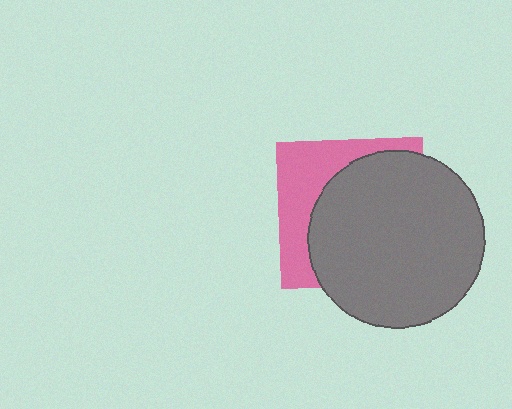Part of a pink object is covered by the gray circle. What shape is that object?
It is a square.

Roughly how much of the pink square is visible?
A small part of it is visible (roughly 35%).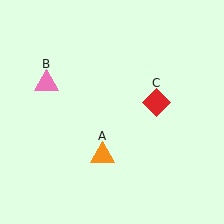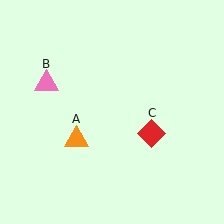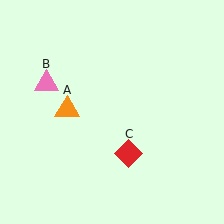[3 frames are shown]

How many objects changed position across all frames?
2 objects changed position: orange triangle (object A), red diamond (object C).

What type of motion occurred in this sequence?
The orange triangle (object A), red diamond (object C) rotated clockwise around the center of the scene.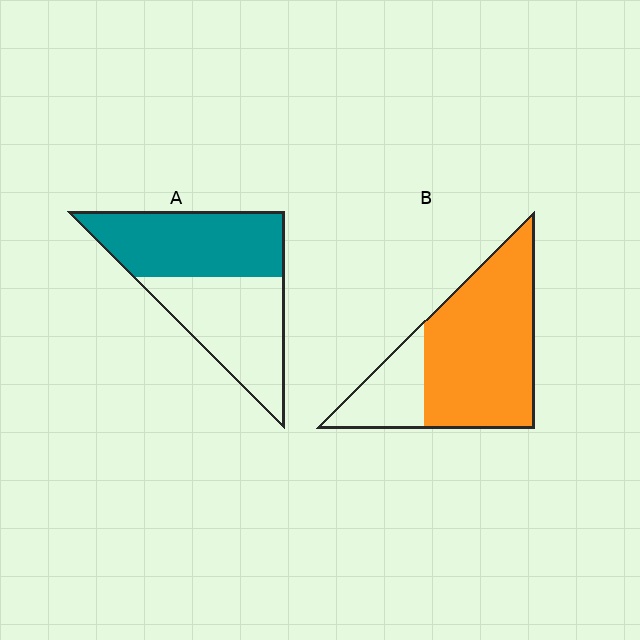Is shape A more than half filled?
Roughly half.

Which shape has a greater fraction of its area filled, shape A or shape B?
Shape B.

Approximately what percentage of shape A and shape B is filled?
A is approximately 50% and B is approximately 75%.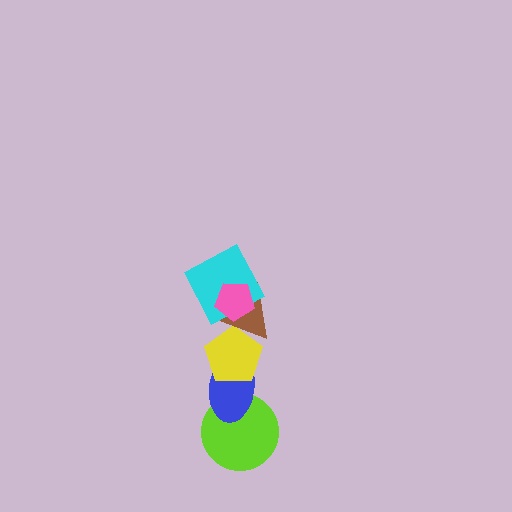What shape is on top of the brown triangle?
The cyan square is on top of the brown triangle.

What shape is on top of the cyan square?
The pink pentagon is on top of the cyan square.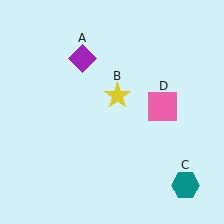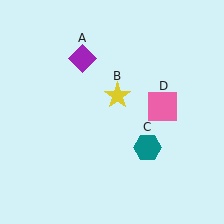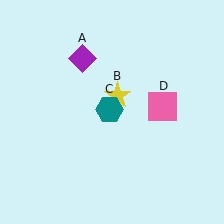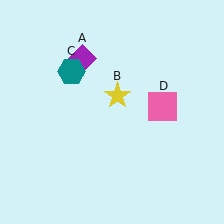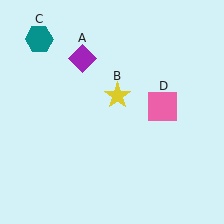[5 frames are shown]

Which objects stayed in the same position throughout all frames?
Purple diamond (object A) and yellow star (object B) and pink square (object D) remained stationary.